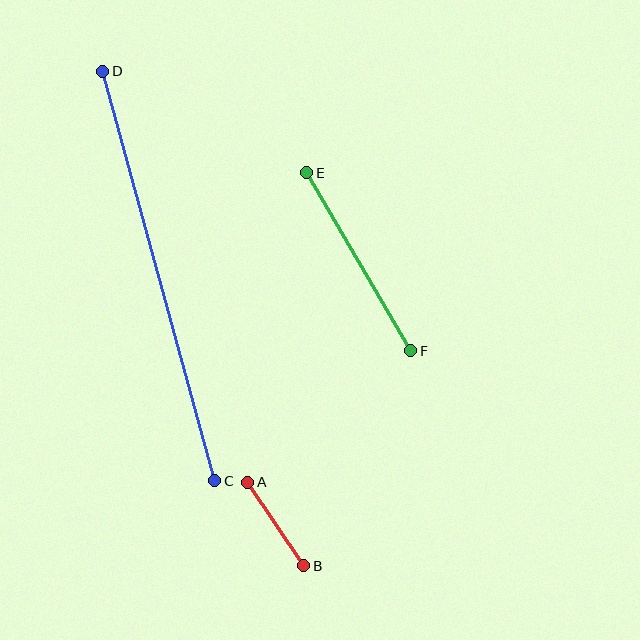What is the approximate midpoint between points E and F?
The midpoint is at approximately (359, 262) pixels.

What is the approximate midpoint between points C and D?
The midpoint is at approximately (159, 276) pixels.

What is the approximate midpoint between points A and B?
The midpoint is at approximately (276, 524) pixels.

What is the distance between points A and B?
The distance is approximately 101 pixels.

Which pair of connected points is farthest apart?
Points C and D are farthest apart.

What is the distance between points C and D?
The distance is approximately 424 pixels.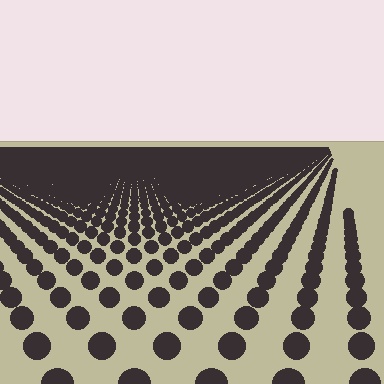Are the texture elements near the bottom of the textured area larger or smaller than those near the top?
Larger. Near the bottom, elements are closer to the viewer and appear at a bigger on-screen size.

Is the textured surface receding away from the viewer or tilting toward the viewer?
The surface is receding away from the viewer. Texture elements get smaller and denser toward the top.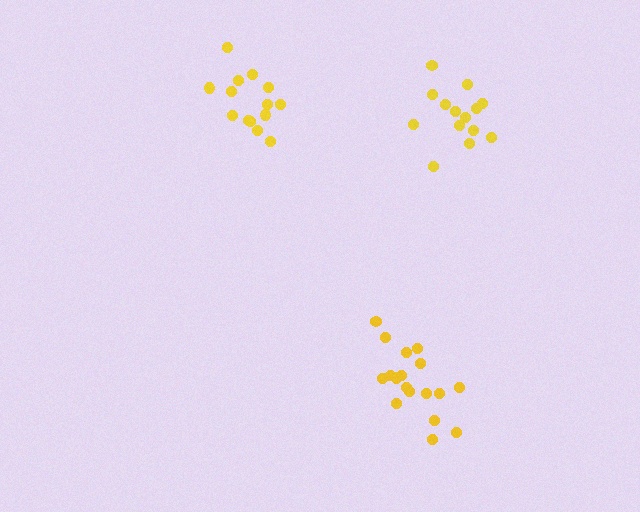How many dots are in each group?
Group 1: 14 dots, Group 2: 14 dots, Group 3: 18 dots (46 total).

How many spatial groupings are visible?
There are 3 spatial groupings.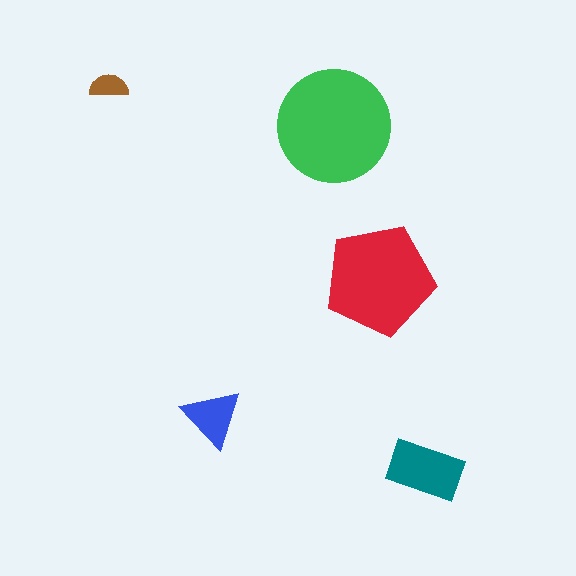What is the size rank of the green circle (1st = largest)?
1st.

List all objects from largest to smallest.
The green circle, the red pentagon, the teal rectangle, the blue triangle, the brown semicircle.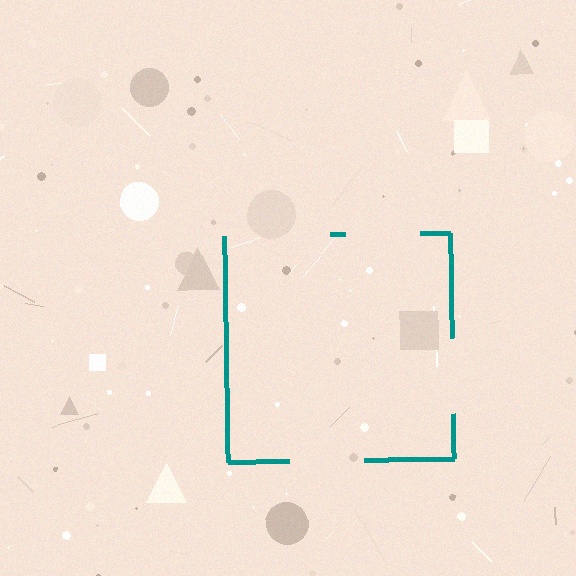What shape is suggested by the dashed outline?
The dashed outline suggests a square.